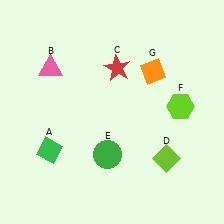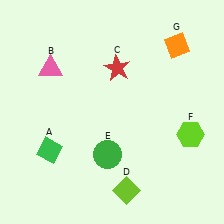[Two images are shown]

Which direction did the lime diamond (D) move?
The lime diamond (D) moved left.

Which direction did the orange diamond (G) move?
The orange diamond (G) moved up.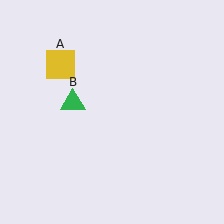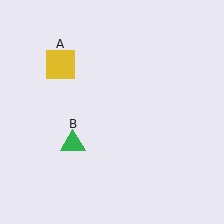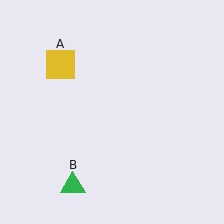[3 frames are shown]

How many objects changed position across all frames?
1 object changed position: green triangle (object B).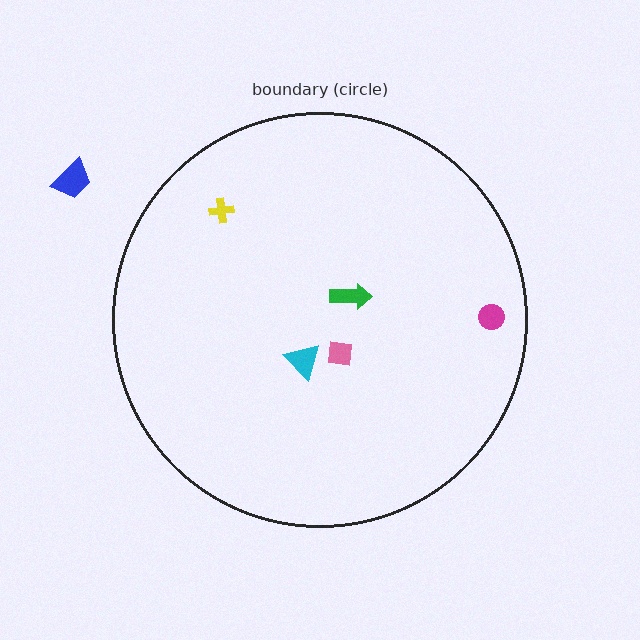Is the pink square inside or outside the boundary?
Inside.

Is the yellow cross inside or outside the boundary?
Inside.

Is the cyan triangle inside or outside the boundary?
Inside.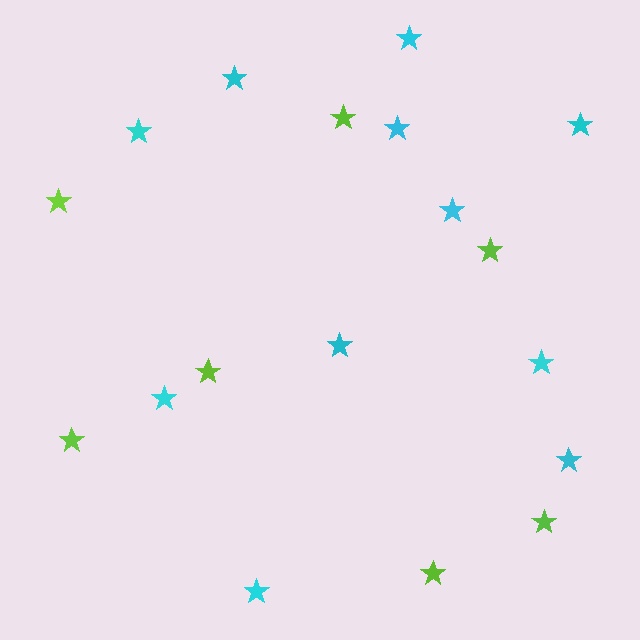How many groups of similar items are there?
There are 2 groups: one group of lime stars (7) and one group of cyan stars (11).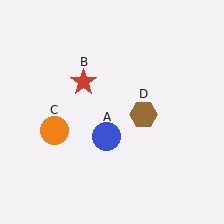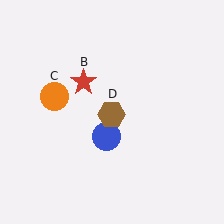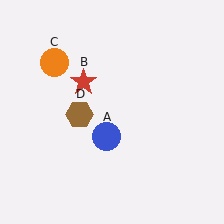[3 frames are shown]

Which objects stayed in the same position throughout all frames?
Blue circle (object A) and red star (object B) remained stationary.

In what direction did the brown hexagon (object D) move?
The brown hexagon (object D) moved left.